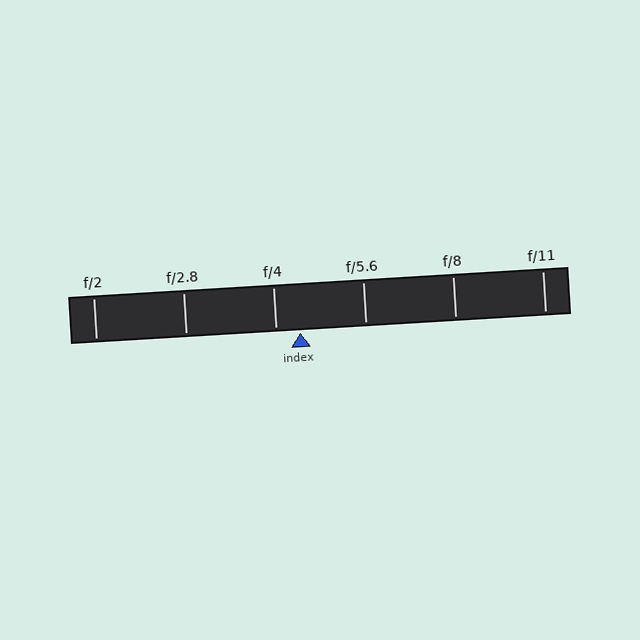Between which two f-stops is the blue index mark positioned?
The index mark is between f/4 and f/5.6.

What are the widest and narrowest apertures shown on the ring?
The widest aperture shown is f/2 and the narrowest is f/11.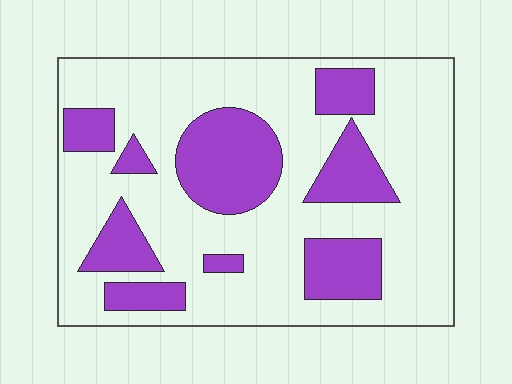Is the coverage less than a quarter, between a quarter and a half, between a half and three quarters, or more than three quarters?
Between a quarter and a half.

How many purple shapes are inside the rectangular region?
9.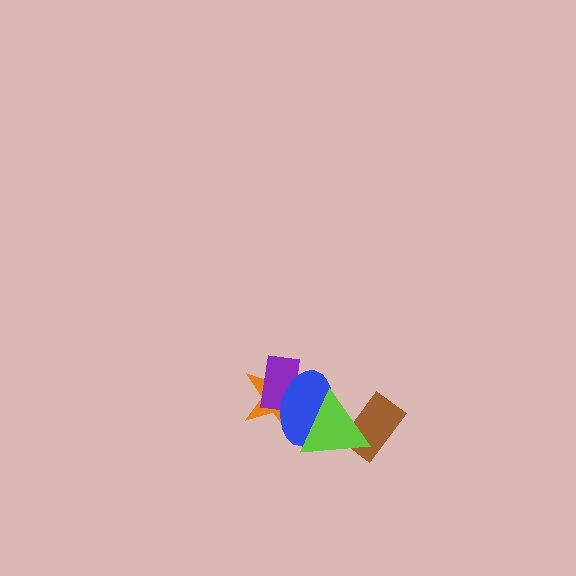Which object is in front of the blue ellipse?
The lime triangle is in front of the blue ellipse.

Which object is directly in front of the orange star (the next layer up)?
The purple rectangle is directly in front of the orange star.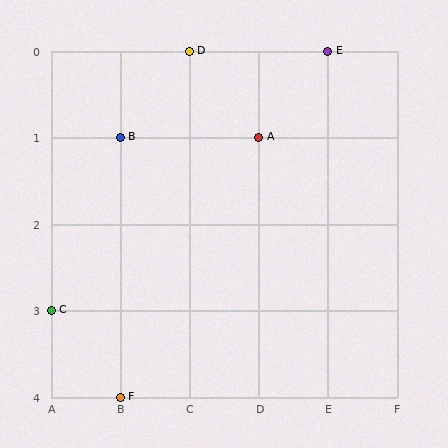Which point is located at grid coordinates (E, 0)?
Point E is at (E, 0).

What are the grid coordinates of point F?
Point F is at grid coordinates (B, 4).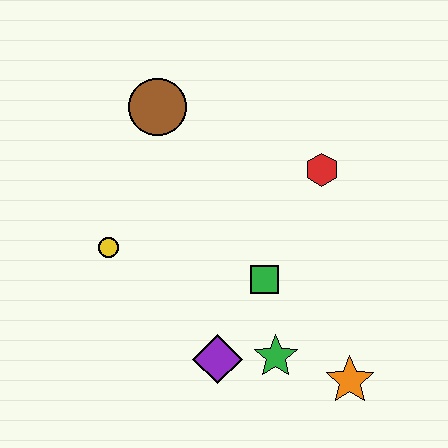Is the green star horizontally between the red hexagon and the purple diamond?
Yes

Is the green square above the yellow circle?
No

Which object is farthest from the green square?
The brown circle is farthest from the green square.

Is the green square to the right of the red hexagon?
No